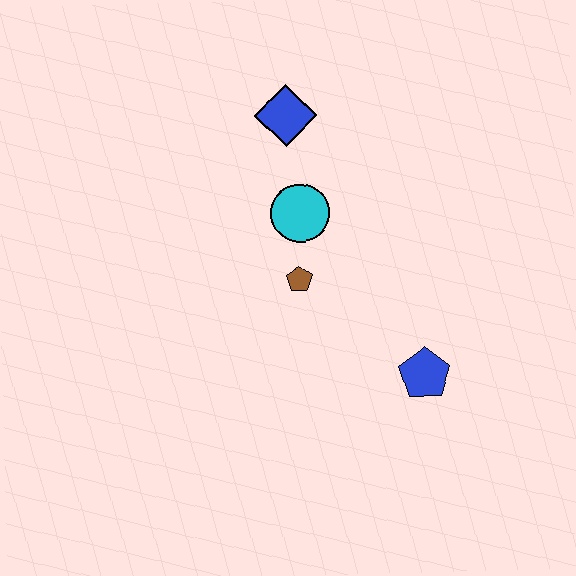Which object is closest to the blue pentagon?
The brown pentagon is closest to the blue pentagon.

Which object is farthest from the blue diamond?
The blue pentagon is farthest from the blue diamond.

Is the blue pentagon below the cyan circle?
Yes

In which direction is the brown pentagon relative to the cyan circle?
The brown pentagon is below the cyan circle.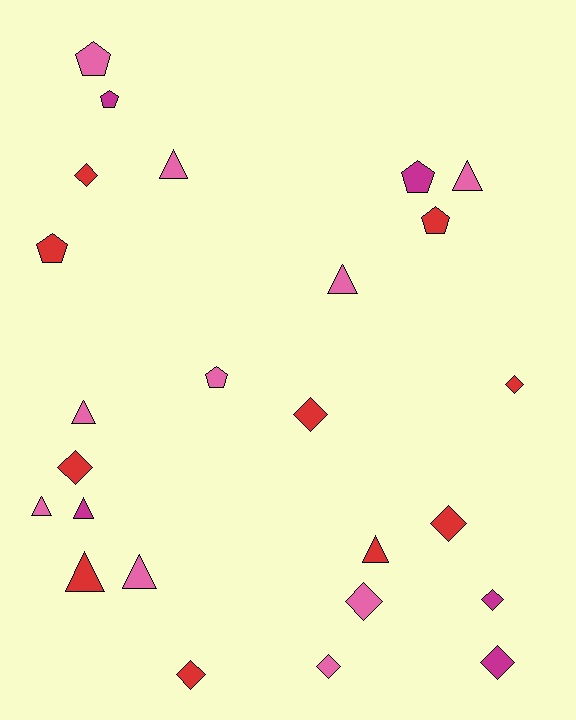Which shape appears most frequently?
Diamond, with 10 objects.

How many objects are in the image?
There are 25 objects.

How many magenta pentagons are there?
There are 2 magenta pentagons.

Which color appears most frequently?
Pink, with 10 objects.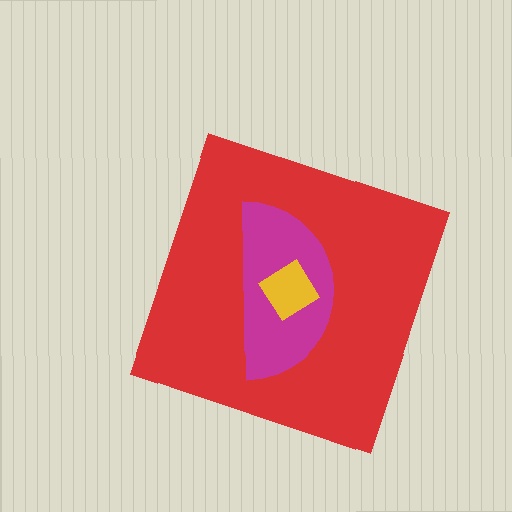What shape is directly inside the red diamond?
The magenta semicircle.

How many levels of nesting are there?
3.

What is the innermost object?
The yellow diamond.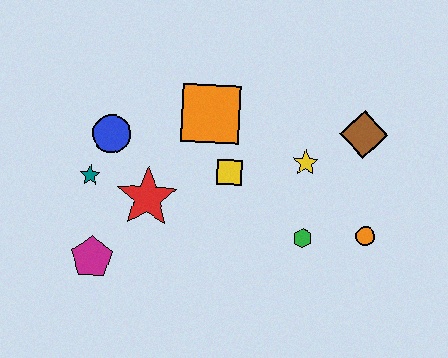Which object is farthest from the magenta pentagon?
The brown diamond is farthest from the magenta pentagon.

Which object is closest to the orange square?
The yellow square is closest to the orange square.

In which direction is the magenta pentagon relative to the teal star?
The magenta pentagon is below the teal star.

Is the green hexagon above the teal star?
No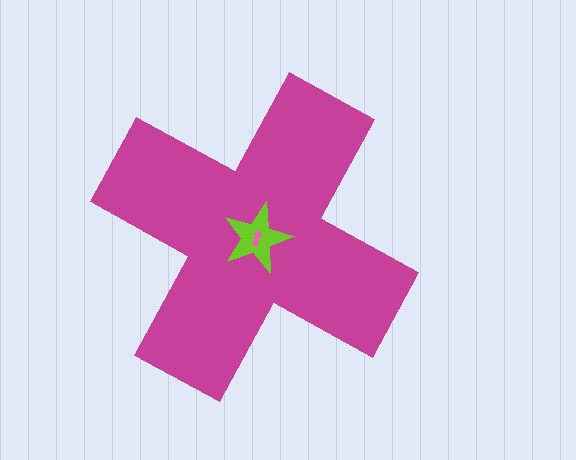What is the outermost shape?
The magenta cross.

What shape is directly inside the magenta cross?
The lime star.